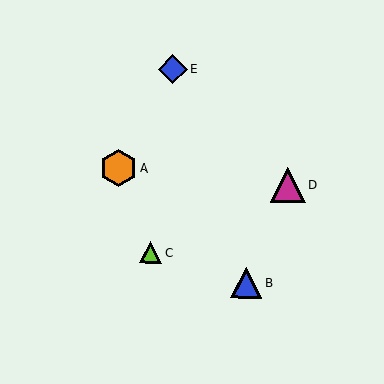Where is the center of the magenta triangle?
The center of the magenta triangle is at (288, 185).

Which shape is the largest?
The orange hexagon (labeled A) is the largest.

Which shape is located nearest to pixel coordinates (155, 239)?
The lime triangle (labeled C) at (151, 252) is nearest to that location.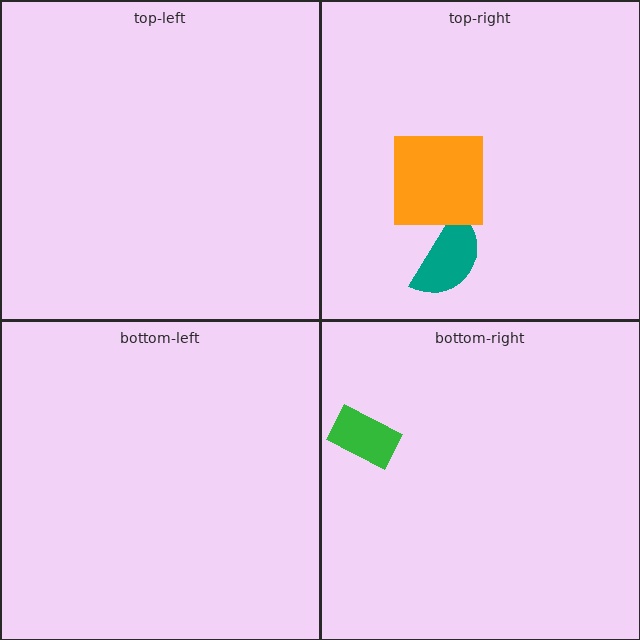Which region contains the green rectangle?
The bottom-right region.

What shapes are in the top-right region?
The teal semicircle, the orange square.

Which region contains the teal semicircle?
The top-right region.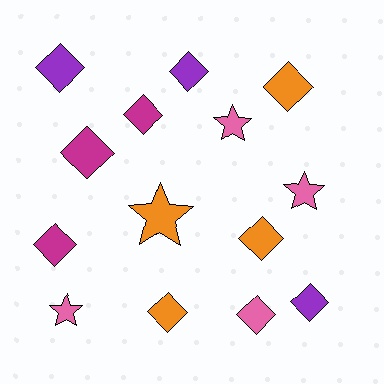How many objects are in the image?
There are 14 objects.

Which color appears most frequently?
Orange, with 4 objects.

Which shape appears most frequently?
Diamond, with 10 objects.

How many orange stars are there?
There is 1 orange star.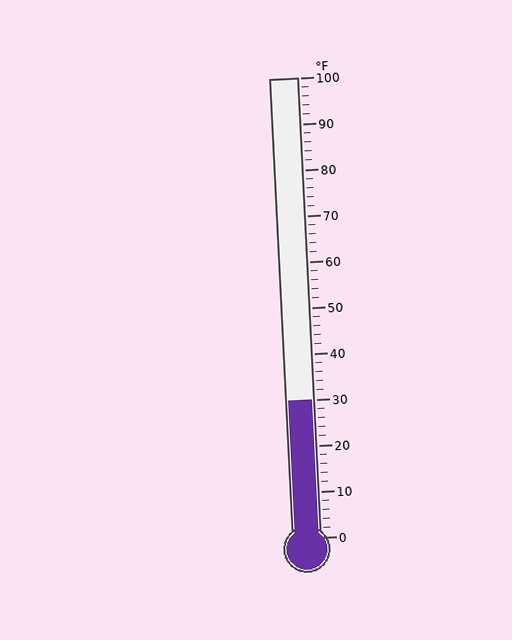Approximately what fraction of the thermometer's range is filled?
The thermometer is filled to approximately 30% of its range.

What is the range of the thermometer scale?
The thermometer scale ranges from 0°F to 100°F.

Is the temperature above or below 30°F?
The temperature is at 30°F.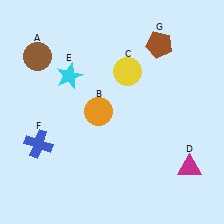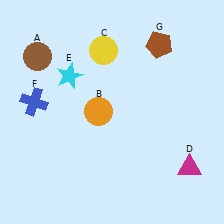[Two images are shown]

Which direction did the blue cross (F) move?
The blue cross (F) moved up.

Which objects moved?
The objects that moved are: the yellow circle (C), the blue cross (F).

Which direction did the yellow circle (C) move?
The yellow circle (C) moved left.